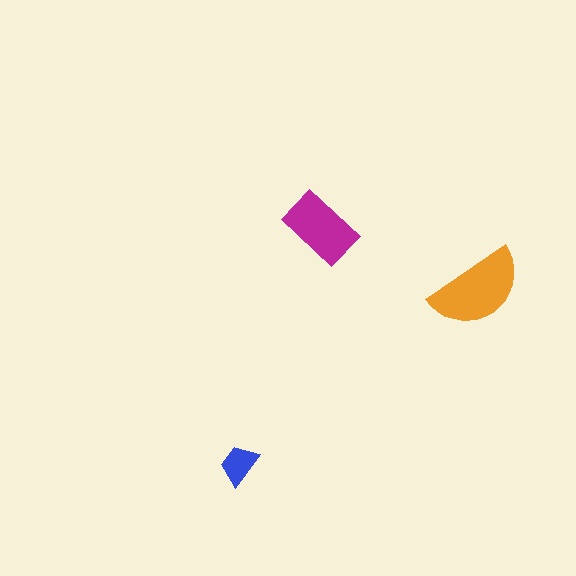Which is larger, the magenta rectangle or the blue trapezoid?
The magenta rectangle.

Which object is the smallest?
The blue trapezoid.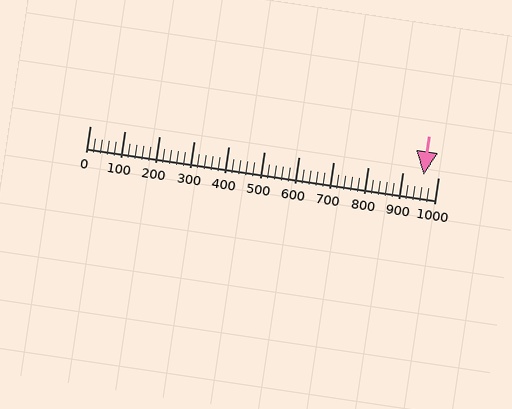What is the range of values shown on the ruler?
The ruler shows values from 0 to 1000.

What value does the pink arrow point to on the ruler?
The pink arrow points to approximately 959.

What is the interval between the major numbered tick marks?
The major tick marks are spaced 100 units apart.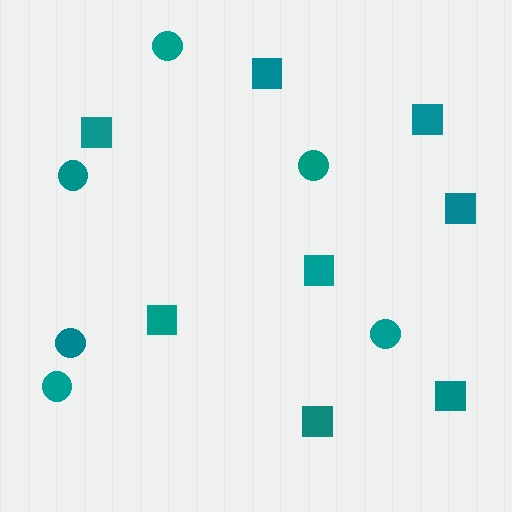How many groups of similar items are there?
There are 2 groups: one group of squares (8) and one group of circles (6).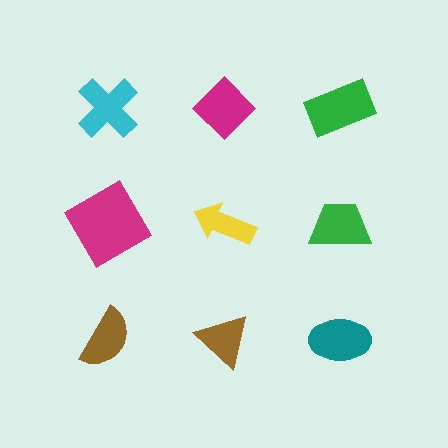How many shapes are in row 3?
3 shapes.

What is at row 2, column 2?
A yellow arrow.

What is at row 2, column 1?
A magenta diamond.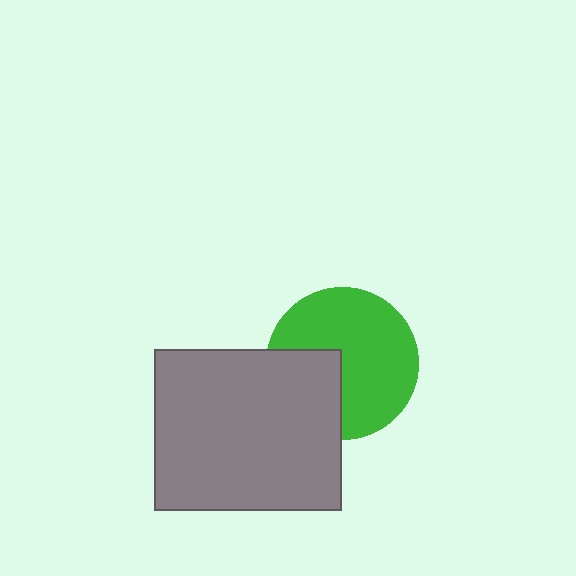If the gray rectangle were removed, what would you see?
You would see the complete green circle.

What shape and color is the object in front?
The object in front is a gray rectangle.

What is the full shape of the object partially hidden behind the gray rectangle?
The partially hidden object is a green circle.